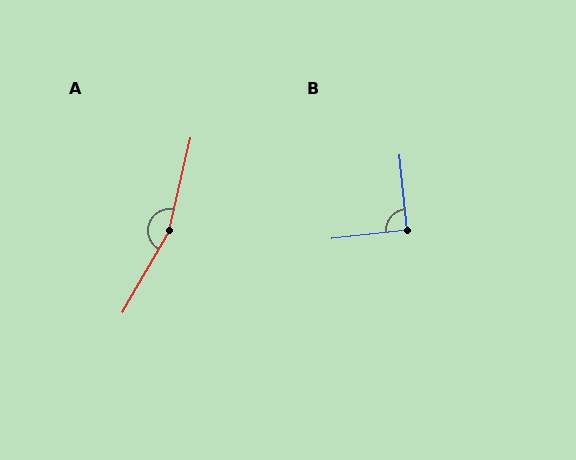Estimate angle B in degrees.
Approximately 91 degrees.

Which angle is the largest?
A, at approximately 164 degrees.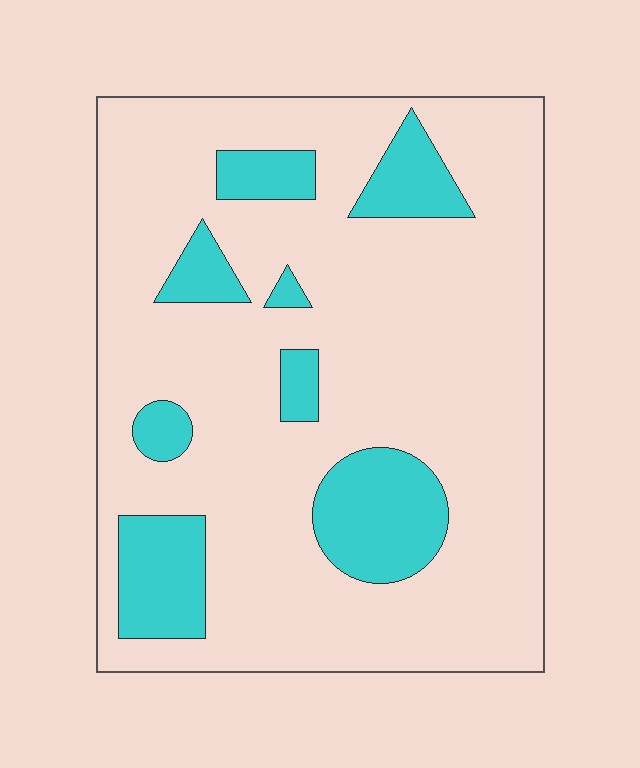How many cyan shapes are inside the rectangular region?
8.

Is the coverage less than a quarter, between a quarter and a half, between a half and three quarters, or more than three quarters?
Less than a quarter.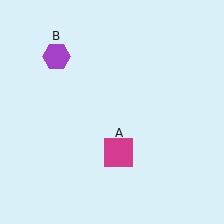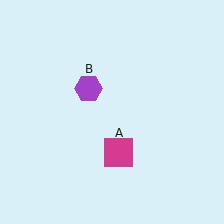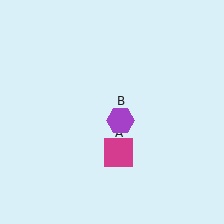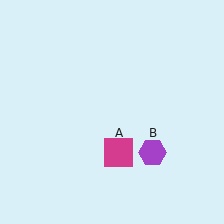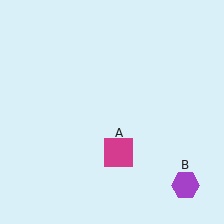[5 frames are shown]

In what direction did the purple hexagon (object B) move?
The purple hexagon (object B) moved down and to the right.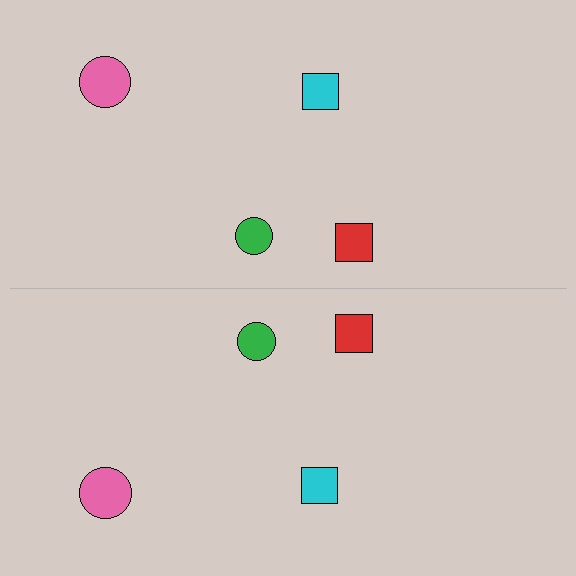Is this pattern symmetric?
Yes, this pattern has bilateral (reflection) symmetry.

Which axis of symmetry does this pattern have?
The pattern has a horizontal axis of symmetry running through the center of the image.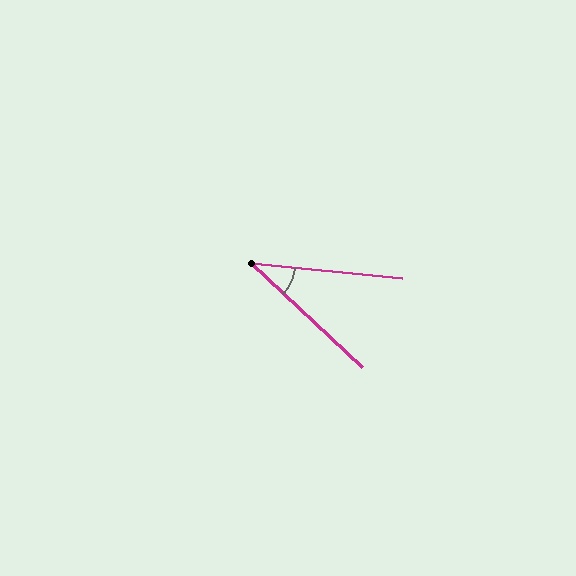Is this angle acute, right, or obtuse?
It is acute.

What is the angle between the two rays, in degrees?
Approximately 37 degrees.